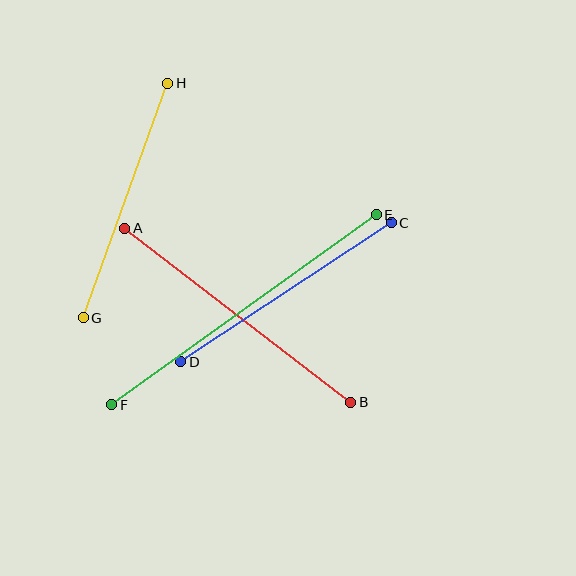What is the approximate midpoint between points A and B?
The midpoint is at approximately (238, 315) pixels.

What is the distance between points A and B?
The distance is approximately 286 pixels.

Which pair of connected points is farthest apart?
Points E and F are farthest apart.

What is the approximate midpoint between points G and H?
The midpoint is at approximately (125, 201) pixels.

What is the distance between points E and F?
The distance is approximately 325 pixels.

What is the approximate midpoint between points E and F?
The midpoint is at approximately (244, 310) pixels.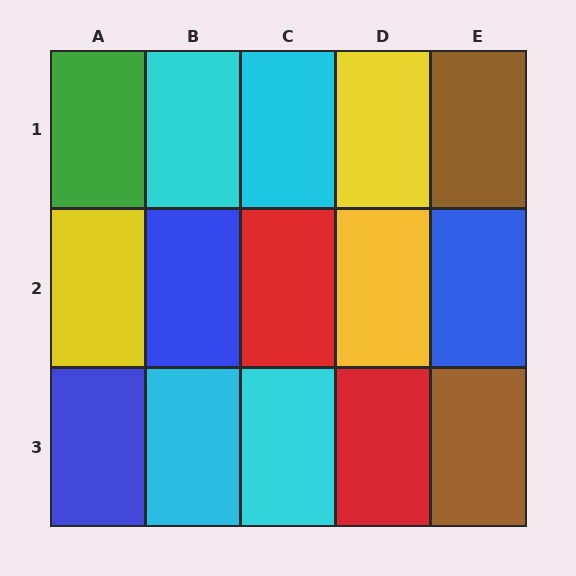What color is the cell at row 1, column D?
Yellow.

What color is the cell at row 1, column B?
Cyan.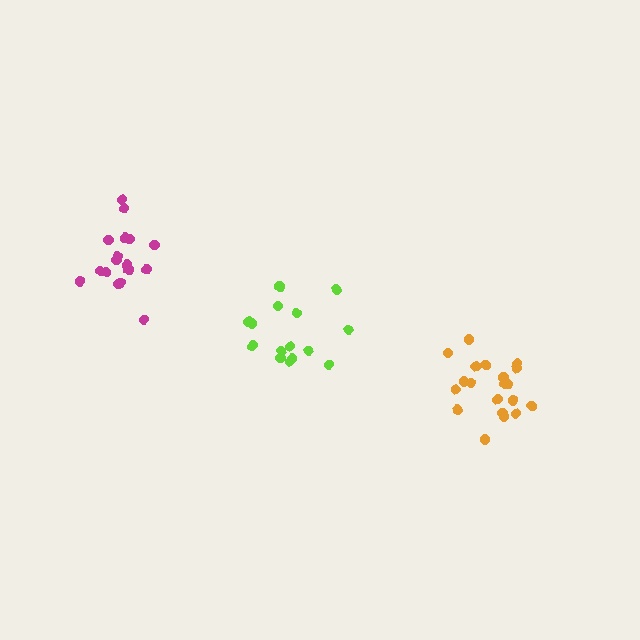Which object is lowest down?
The orange cluster is bottommost.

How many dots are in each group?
Group 1: 16 dots, Group 2: 18 dots, Group 3: 20 dots (54 total).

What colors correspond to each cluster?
The clusters are colored: lime, magenta, orange.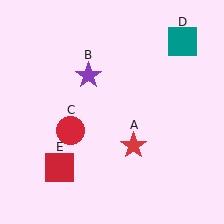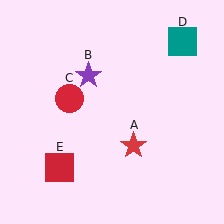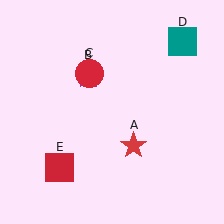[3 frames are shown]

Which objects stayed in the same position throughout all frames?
Red star (object A) and purple star (object B) and teal square (object D) and red square (object E) remained stationary.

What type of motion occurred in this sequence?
The red circle (object C) rotated clockwise around the center of the scene.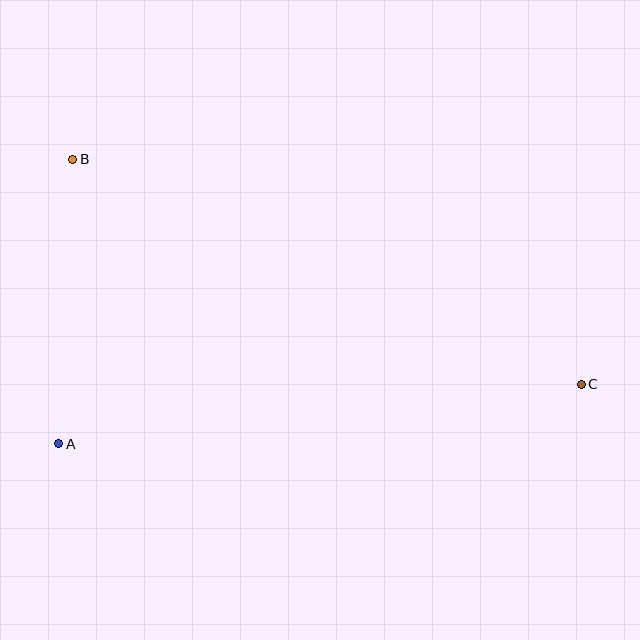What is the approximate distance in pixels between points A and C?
The distance between A and C is approximately 525 pixels.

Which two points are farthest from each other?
Points B and C are farthest from each other.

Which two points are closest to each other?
Points A and B are closest to each other.